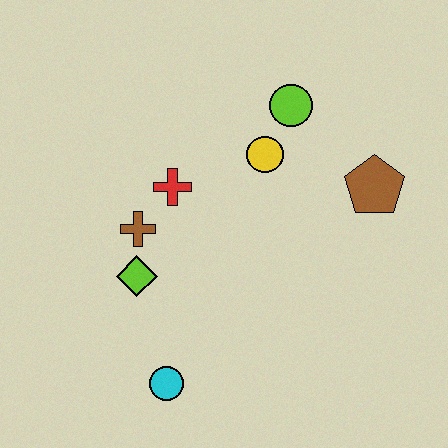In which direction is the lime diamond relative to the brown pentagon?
The lime diamond is to the left of the brown pentagon.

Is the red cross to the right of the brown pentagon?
No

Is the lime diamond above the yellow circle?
No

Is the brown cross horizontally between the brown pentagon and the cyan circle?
No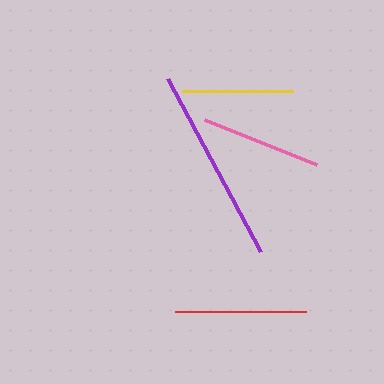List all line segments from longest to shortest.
From longest to shortest: purple, red, pink, yellow.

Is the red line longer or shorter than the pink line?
The red line is longer than the pink line.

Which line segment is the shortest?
The yellow line is the shortest at approximately 111 pixels.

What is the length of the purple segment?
The purple segment is approximately 196 pixels long.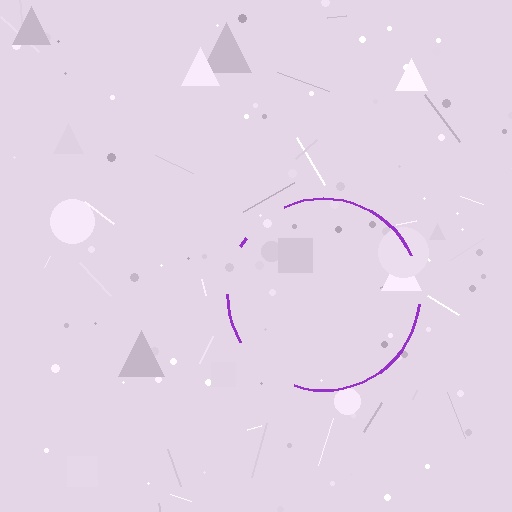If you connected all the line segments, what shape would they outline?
They would outline a circle.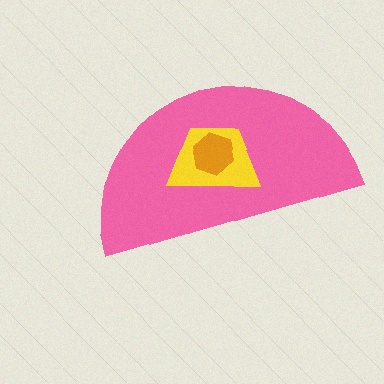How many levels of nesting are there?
3.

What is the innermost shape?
The orange hexagon.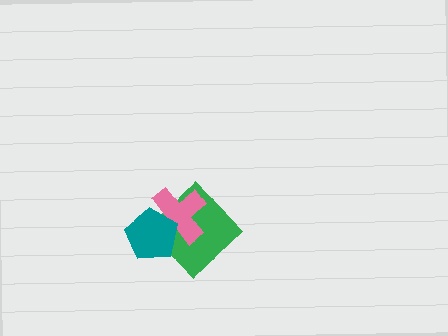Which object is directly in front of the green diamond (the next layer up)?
The pink cross is directly in front of the green diamond.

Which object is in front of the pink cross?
The teal pentagon is in front of the pink cross.